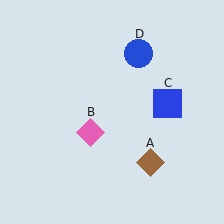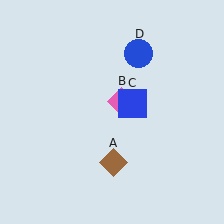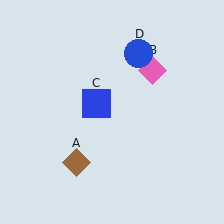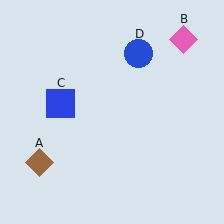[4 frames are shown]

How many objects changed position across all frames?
3 objects changed position: brown diamond (object A), pink diamond (object B), blue square (object C).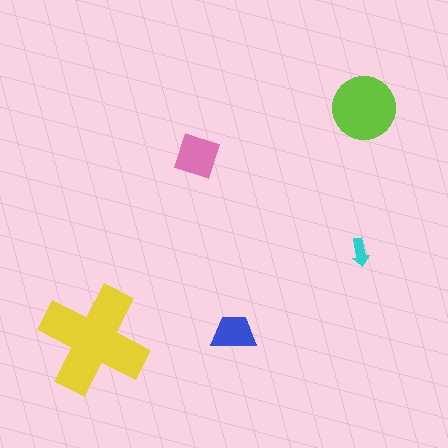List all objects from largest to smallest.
The yellow cross, the lime circle, the pink square, the blue trapezoid, the cyan arrow.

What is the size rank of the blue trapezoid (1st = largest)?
4th.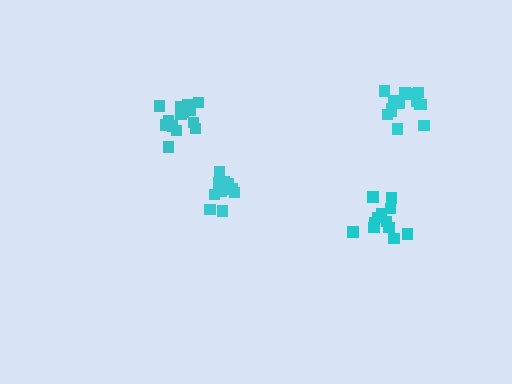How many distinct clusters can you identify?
There are 4 distinct clusters.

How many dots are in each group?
Group 1: 12 dots, Group 2: 16 dots, Group 3: 16 dots, Group 4: 12 dots (56 total).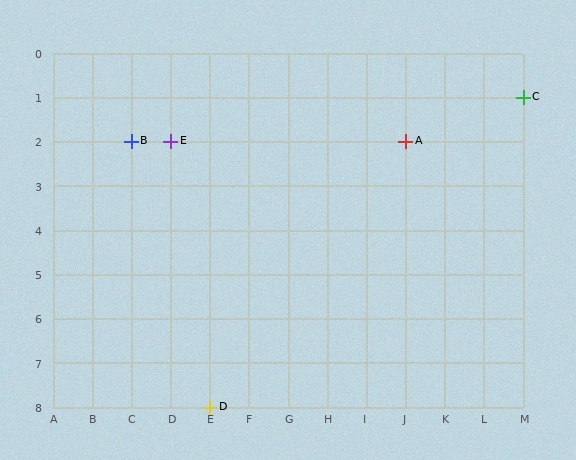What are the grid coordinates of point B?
Point B is at grid coordinates (C, 2).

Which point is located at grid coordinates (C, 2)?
Point B is at (C, 2).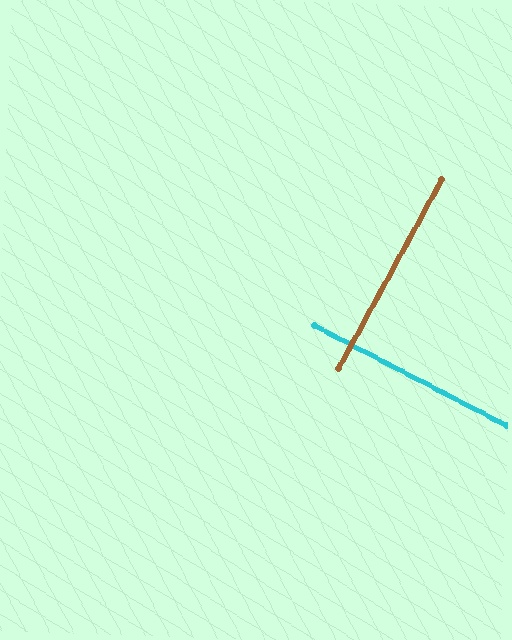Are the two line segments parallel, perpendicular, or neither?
Perpendicular — they meet at approximately 89°.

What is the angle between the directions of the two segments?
Approximately 89 degrees.